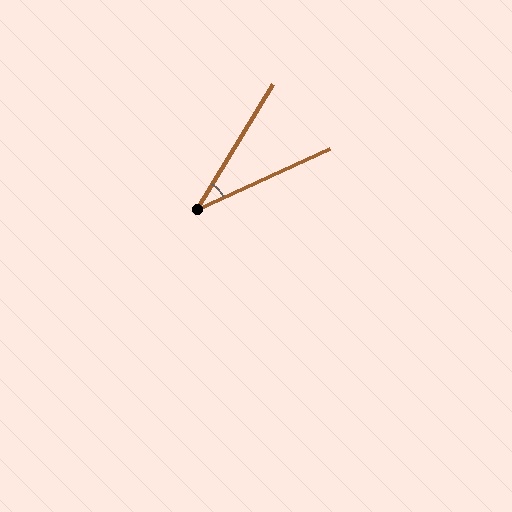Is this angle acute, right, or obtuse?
It is acute.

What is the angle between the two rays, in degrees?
Approximately 34 degrees.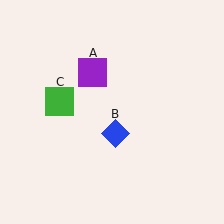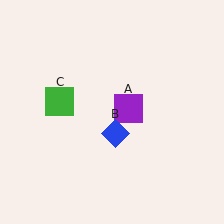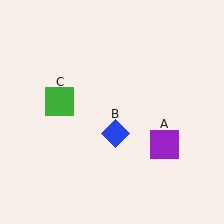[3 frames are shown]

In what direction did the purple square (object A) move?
The purple square (object A) moved down and to the right.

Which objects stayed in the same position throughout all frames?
Blue diamond (object B) and green square (object C) remained stationary.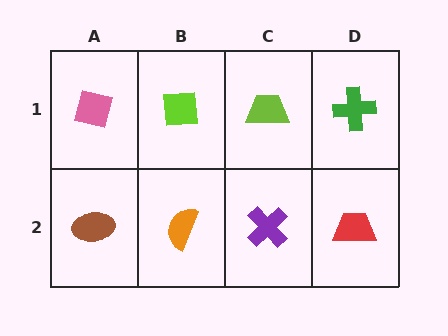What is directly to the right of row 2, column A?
An orange semicircle.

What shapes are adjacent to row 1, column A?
A brown ellipse (row 2, column A), a lime square (row 1, column B).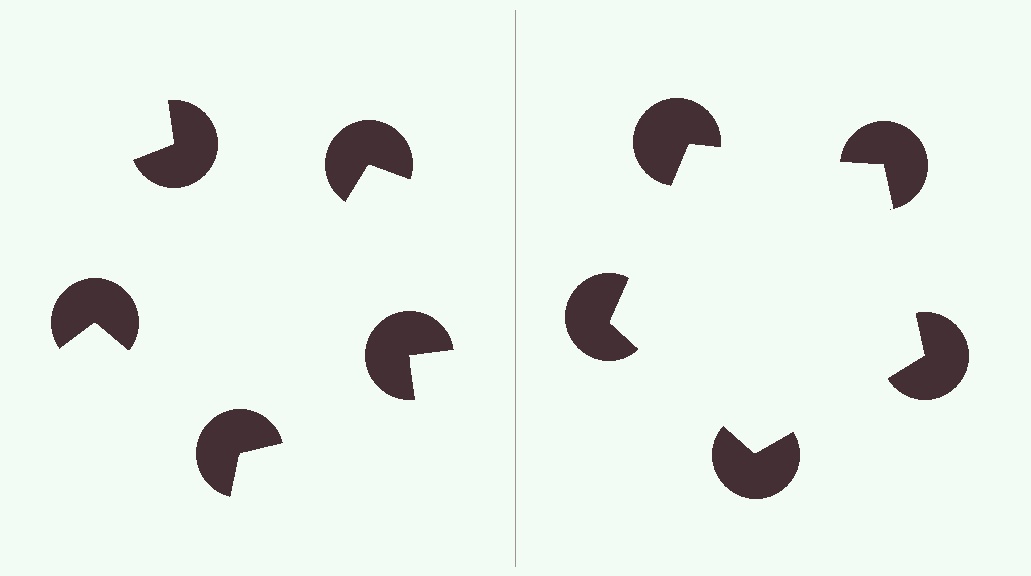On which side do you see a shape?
An illusory pentagon appears on the right side. On the left side the wedge cuts are rotated, so no coherent shape forms.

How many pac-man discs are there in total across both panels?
10 — 5 on each side.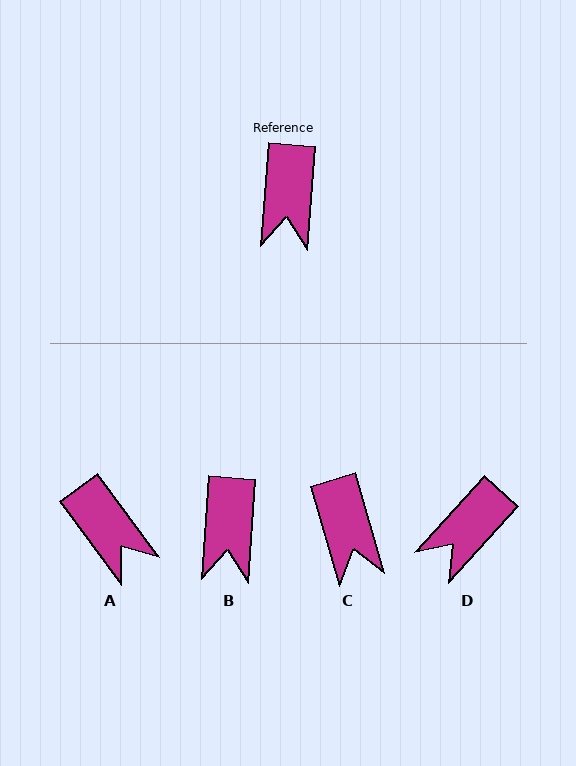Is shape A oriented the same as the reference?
No, it is off by about 40 degrees.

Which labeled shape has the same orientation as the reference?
B.